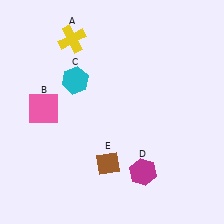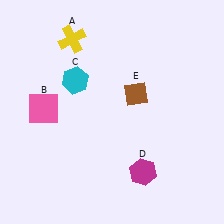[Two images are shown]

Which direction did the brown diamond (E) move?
The brown diamond (E) moved up.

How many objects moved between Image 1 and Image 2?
1 object moved between the two images.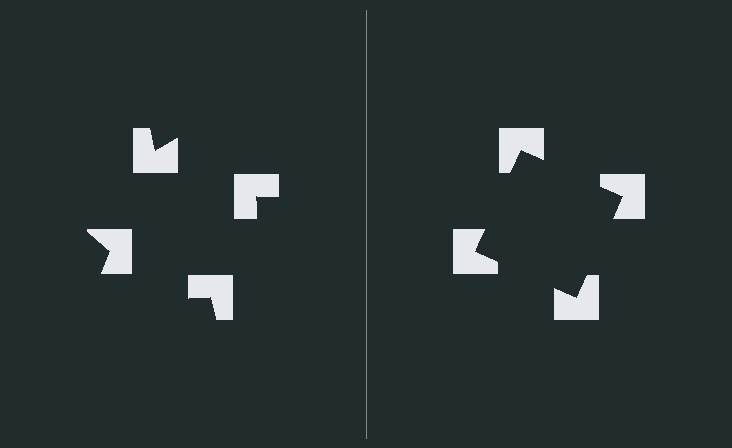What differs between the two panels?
The notched squares are positioned identically on both sides; only the wedge orientations differ. On the right they align to a square; on the left they are misaligned.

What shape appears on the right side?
An illusory square.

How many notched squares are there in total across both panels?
8 — 4 on each side.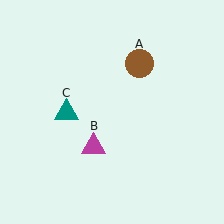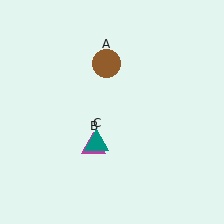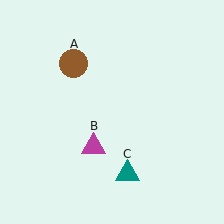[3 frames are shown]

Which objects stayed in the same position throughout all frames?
Magenta triangle (object B) remained stationary.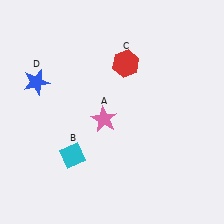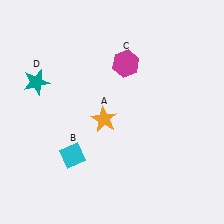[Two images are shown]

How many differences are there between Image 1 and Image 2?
There are 3 differences between the two images.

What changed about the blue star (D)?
In Image 1, D is blue. In Image 2, it changed to teal.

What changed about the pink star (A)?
In Image 1, A is pink. In Image 2, it changed to orange.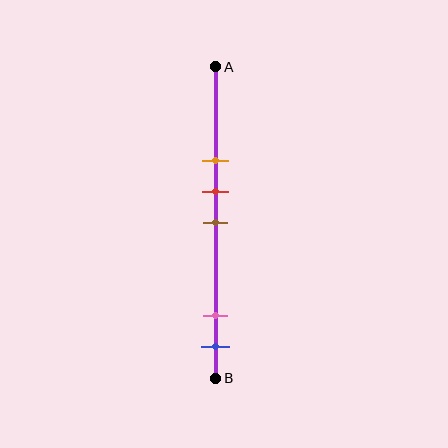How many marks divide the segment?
There are 5 marks dividing the segment.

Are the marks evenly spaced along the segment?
No, the marks are not evenly spaced.